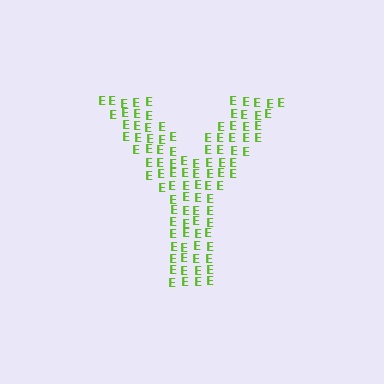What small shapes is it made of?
It is made of small letter E's.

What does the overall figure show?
The overall figure shows the letter Y.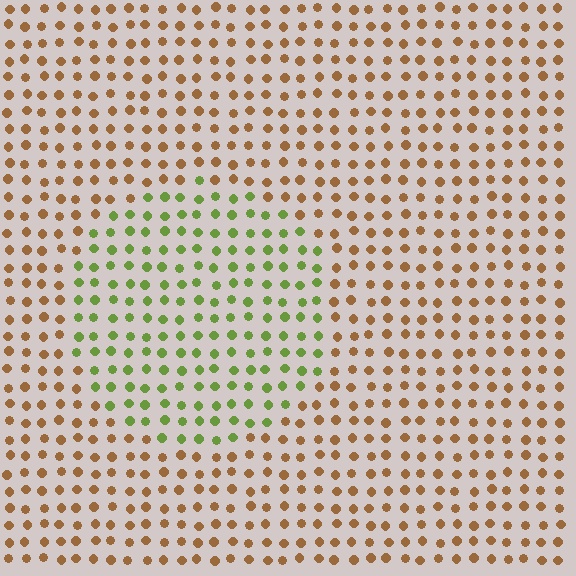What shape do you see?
I see a circle.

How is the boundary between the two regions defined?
The boundary is defined purely by a slight shift in hue (about 63 degrees). Spacing, size, and orientation are identical on both sides.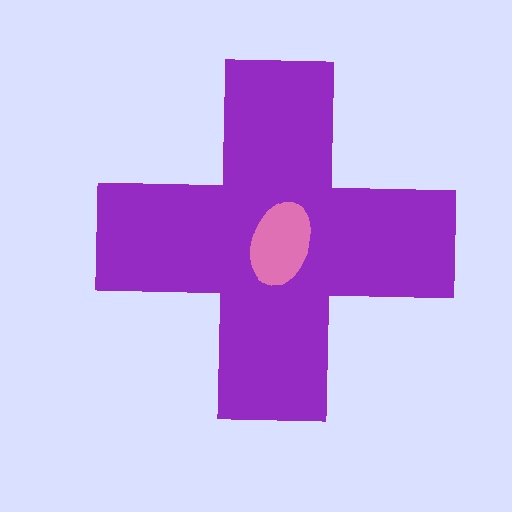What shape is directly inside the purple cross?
The pink ellipse.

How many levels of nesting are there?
2.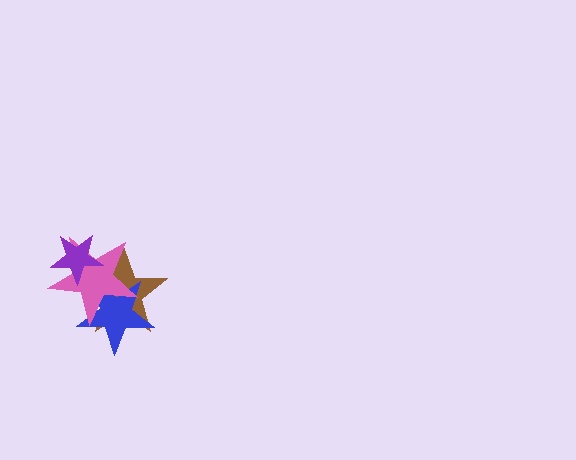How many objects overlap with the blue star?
2 objects overlap with the blue star.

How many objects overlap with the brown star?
3 objects overlap with the brown star.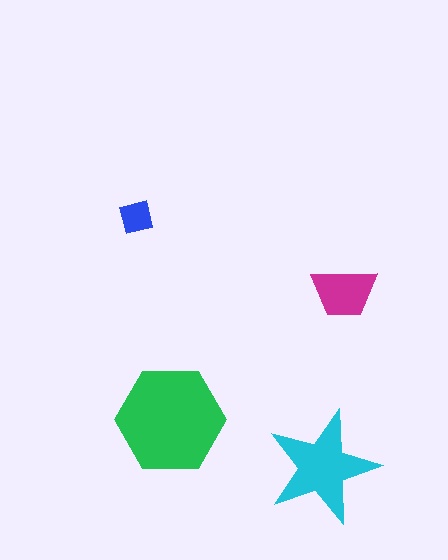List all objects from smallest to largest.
The blue square, the magenta trapezoid, the cyan star, the green hexagon.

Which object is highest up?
The blue square is topmost.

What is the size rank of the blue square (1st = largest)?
4th.